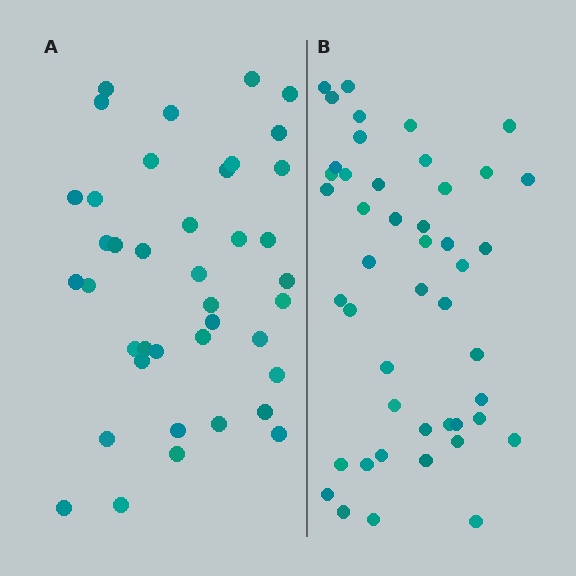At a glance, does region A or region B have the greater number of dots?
Region B (the right region) has more dots.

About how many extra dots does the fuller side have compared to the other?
Region B has about 6 more dots than region A.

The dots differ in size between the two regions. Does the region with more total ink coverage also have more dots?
No. Region A has more total ink coverage because its dots are larger, but region B actually contains more individual dots. Total area can be misleading — the number of items is what matters here.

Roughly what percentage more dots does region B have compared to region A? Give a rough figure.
About 15% more.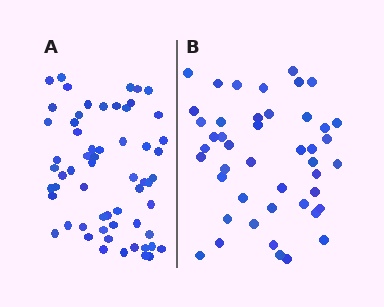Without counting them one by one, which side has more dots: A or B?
Region A (the left region) has more dots.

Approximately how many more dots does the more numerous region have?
Region A has approximately 15 more dots than region B.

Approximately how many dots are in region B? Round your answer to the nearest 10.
About 40 dots. (The exact count is 45, which rounds to 40.)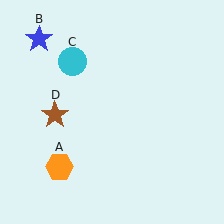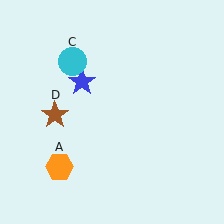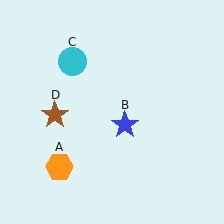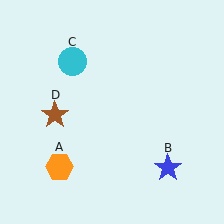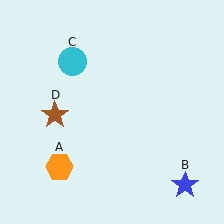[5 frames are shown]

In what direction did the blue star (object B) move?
The blue star (object B) moved down and to the right.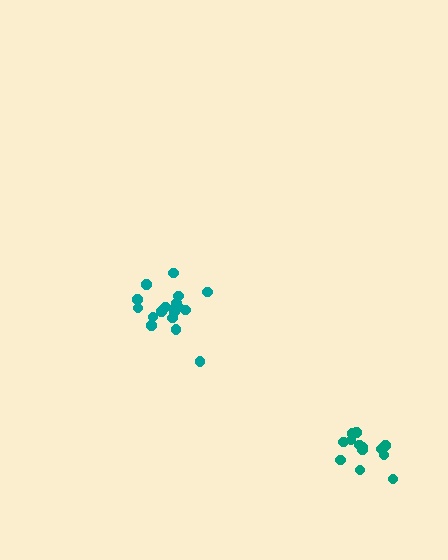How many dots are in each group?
Group 1: 13 dots, Group 2: 18 dots (31 total).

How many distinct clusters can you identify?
There are 2 distinct clusters.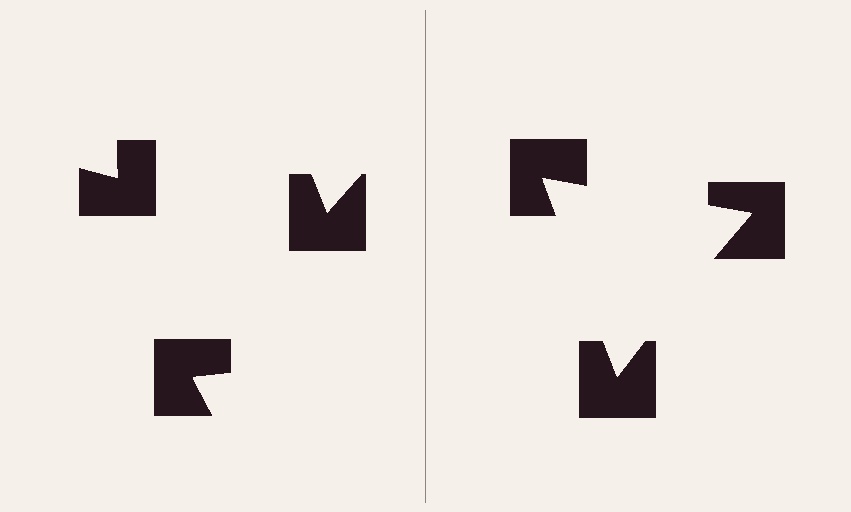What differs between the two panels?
The notched squares are positioned identically on both sides; only the wedge orientations differ. On the right they align to a triangle; on the left they are misaligned.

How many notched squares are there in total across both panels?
6 — 3 on each side.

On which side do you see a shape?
An illusory triangle appears on the right side. On the left side the wedge cuts are rotated, so no coherent shape forms.